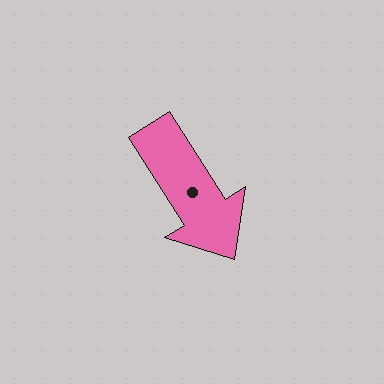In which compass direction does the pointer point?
Southeast.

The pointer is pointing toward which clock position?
Roughly 5 o'clock.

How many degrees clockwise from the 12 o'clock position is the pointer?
Approximately 148 degrees.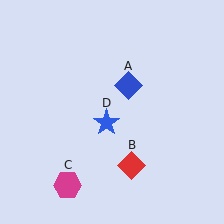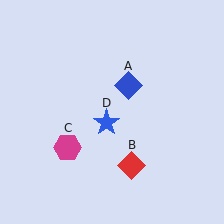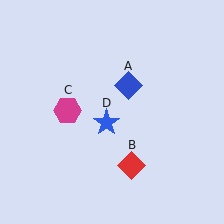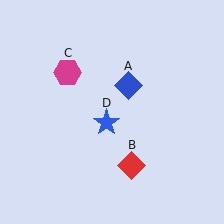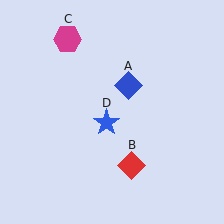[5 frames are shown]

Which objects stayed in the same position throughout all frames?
Blue diamond (object A) and red diamond (object B) and blue star (object D) remained stationary.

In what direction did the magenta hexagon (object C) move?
The magenta hexagon (object C) moved up.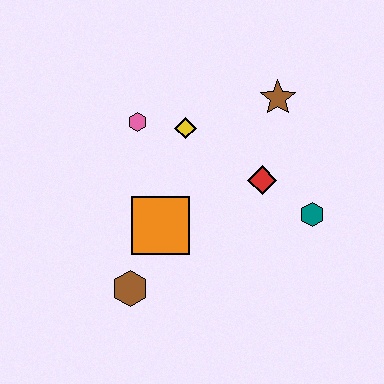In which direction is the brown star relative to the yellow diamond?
The brown star is to the right of the yellow diamond.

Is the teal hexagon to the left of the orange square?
No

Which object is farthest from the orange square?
The brown star is farthest from the orange square.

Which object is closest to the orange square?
The brown hexagon is closest to the orange square.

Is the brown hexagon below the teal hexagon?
Yes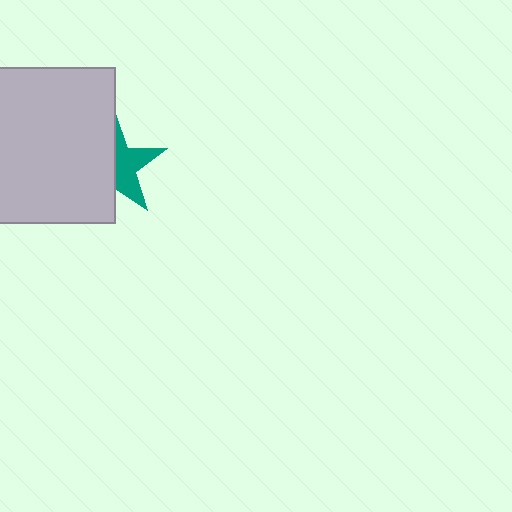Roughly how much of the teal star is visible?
About half of it is visible (roughly 48%).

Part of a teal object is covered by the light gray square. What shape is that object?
It is a star.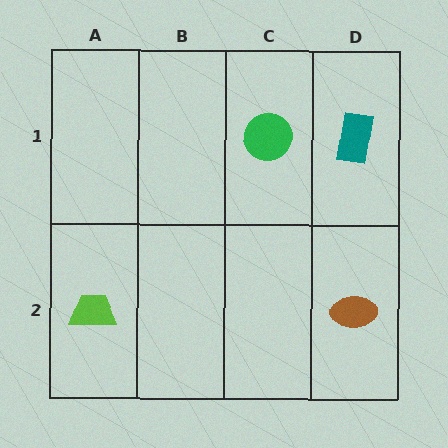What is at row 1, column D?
A teal rectangle.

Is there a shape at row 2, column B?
No, that cell is empty.